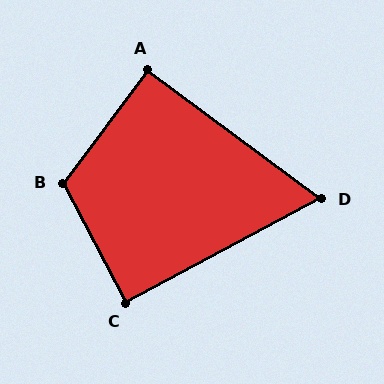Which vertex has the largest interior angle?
B, at approximately 115 degrees.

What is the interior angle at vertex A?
Approximately 90 degrees (approximately right).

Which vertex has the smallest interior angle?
D, at approximately 65 degrees.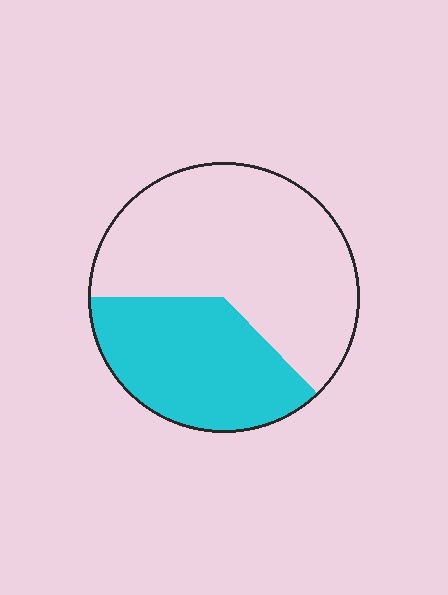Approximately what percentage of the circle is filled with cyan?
Approximately 35%.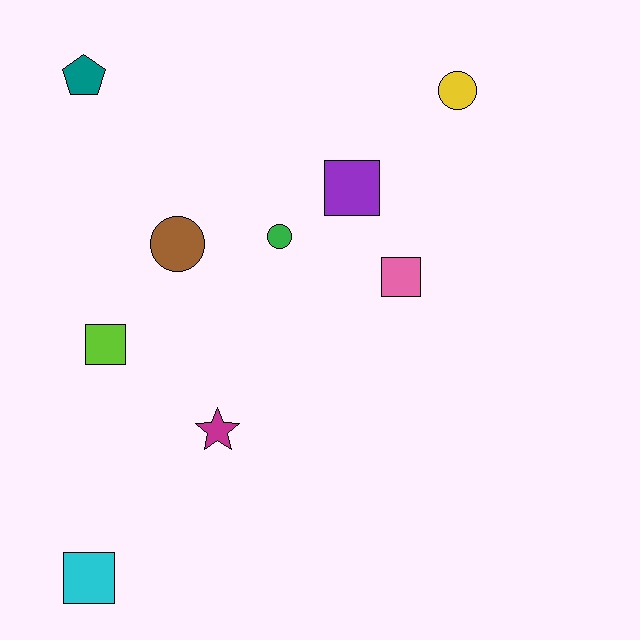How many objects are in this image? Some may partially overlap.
There are 9 objects.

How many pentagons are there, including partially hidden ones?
There is 1 pentagon.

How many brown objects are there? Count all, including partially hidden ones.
There is 1 brown object.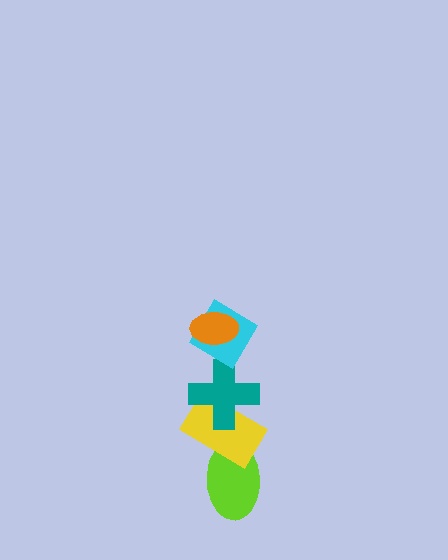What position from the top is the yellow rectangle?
The yellow rectangle is 4th from the top.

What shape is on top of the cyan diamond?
The orange ellipse is on top of the cyan diamond.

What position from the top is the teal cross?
The teal cross is 3rd from the top.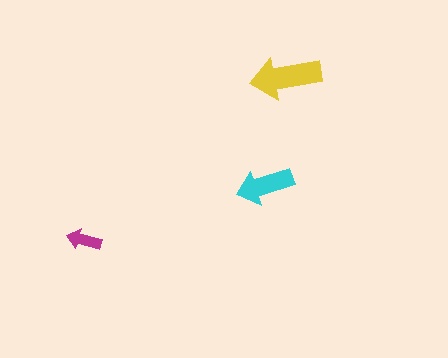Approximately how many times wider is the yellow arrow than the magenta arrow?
About 2 times wider.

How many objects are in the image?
There are 3 objects in the image.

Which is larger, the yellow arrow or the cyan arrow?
The yellow one.